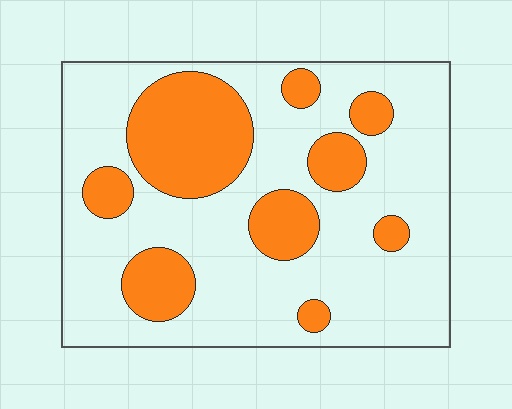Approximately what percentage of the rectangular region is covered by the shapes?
Approximately 30%.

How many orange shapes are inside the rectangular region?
9.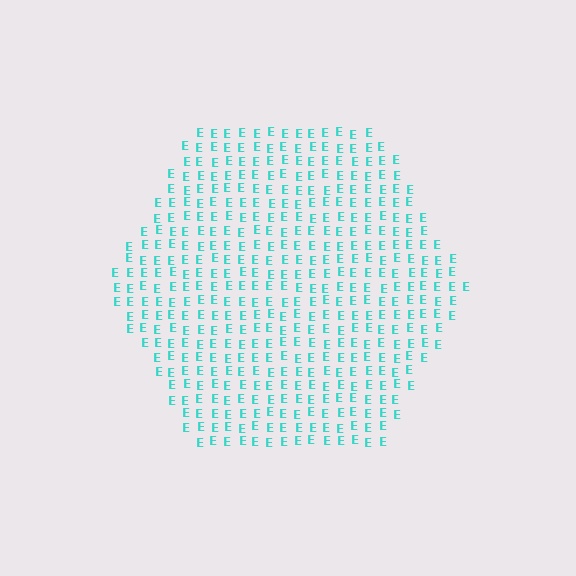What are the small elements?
The small elements are letter E's.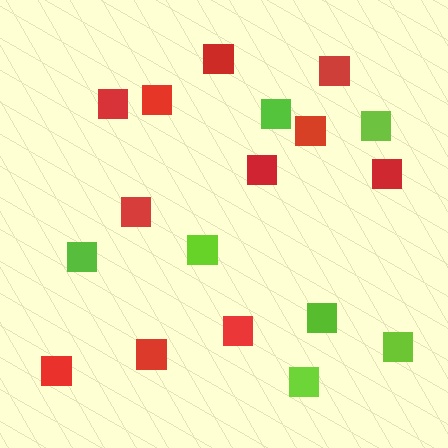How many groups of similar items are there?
There are 2 groups: one group of lime squares (7) and one group of red squares (11).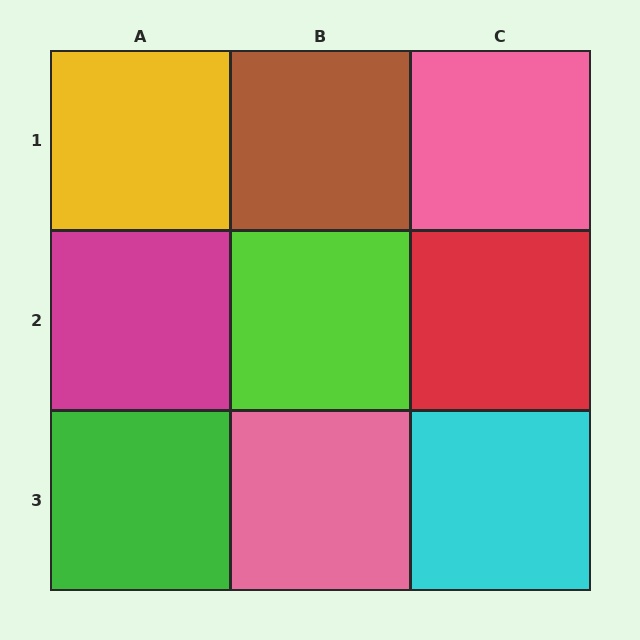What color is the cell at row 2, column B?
Lime.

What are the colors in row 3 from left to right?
Green, pink, cyan.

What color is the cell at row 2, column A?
Magenta.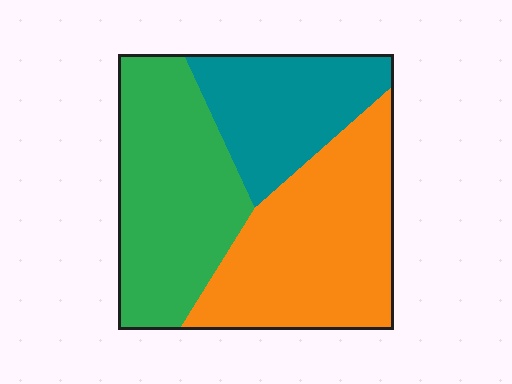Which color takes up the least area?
Teal, at roughly 25%.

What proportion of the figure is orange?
Orange covers roughly 40% of the figure.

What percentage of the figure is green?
Green covers about 35% of the figure.